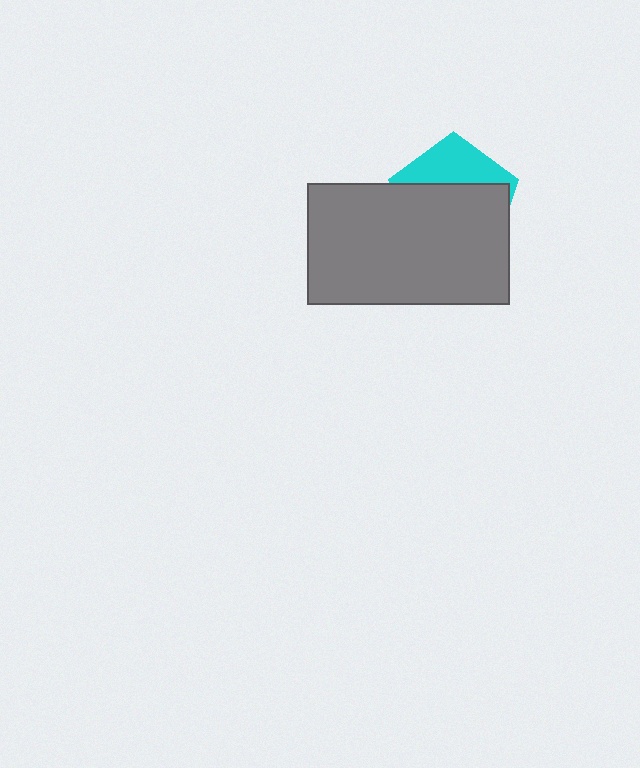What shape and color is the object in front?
The object in front is a gray rectangle.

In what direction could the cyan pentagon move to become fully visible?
The cyan pentagon could move up. That would shift it out from behind the gray rectangle entirely.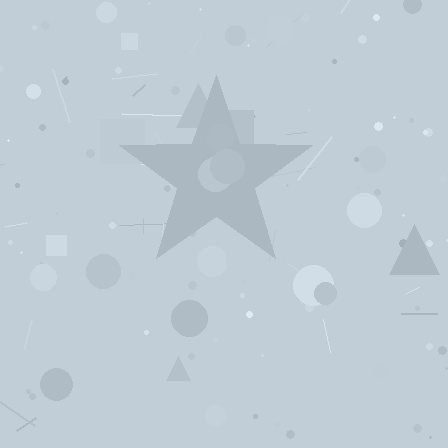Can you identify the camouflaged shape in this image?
The camouflaged shape is a star.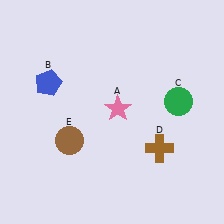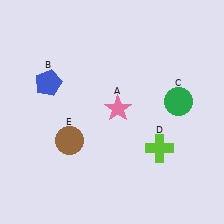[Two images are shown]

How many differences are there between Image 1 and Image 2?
There is 1 difference between the two images.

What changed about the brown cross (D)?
In Image 1, D is brown. In Image 2, it changed to lime.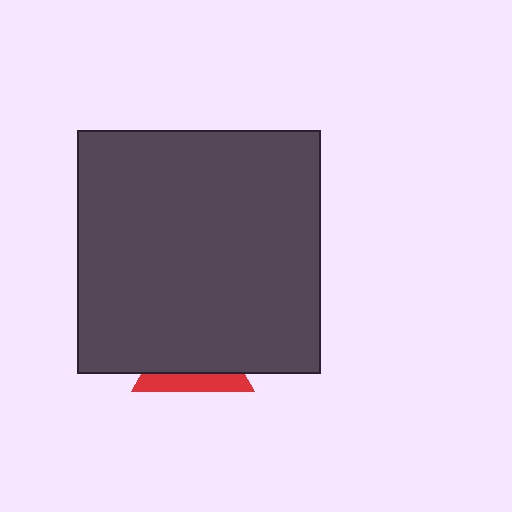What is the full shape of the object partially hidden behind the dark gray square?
The partially hidden object is a red triangle.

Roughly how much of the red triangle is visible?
A small part of it is visible (roughly 31%).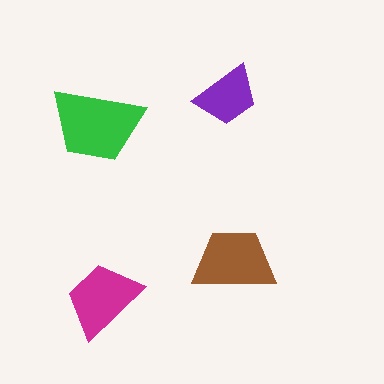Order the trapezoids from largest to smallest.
the green one, the brown one, the magenta one, the purple one.